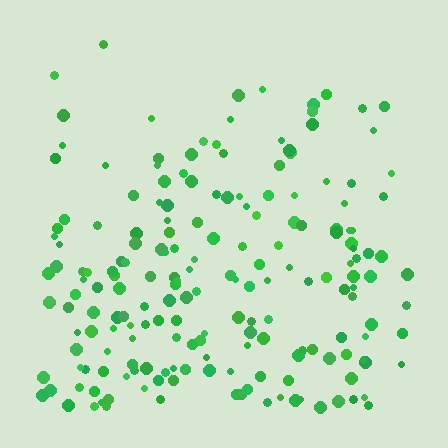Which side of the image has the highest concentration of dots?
The bottom.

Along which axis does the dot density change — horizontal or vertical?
Vertical.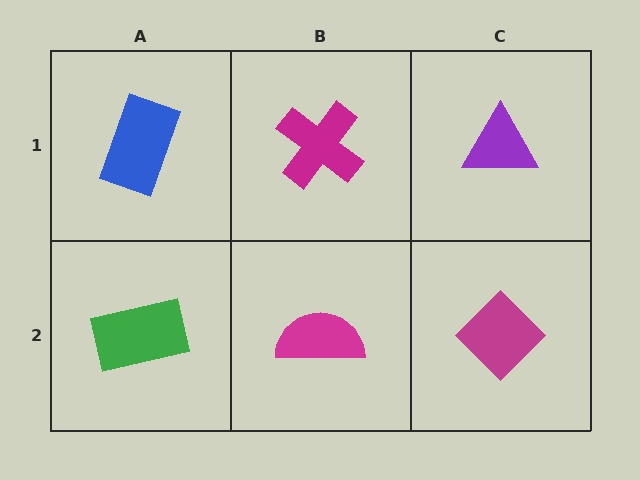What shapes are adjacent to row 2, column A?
A blue rectangle (row 1, column A), a magenta semicircle (row 2, column B).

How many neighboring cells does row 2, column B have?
3.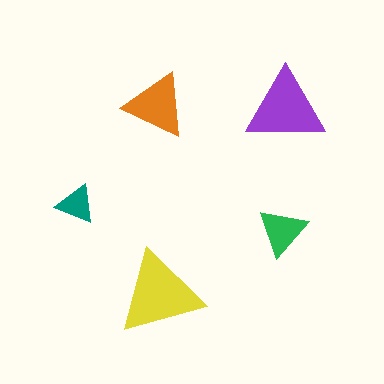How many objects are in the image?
There are 5 objects in the image.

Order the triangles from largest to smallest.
the yellow one, the purple one, the orange one, the green one, the teal one.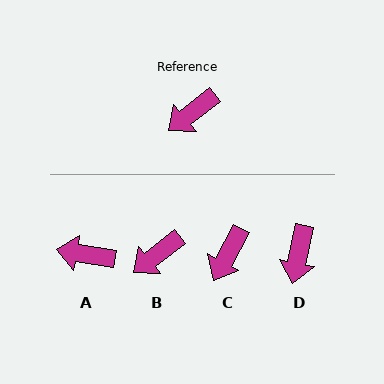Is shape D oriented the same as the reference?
No, it is off by about 40 degrees.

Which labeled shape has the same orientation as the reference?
B.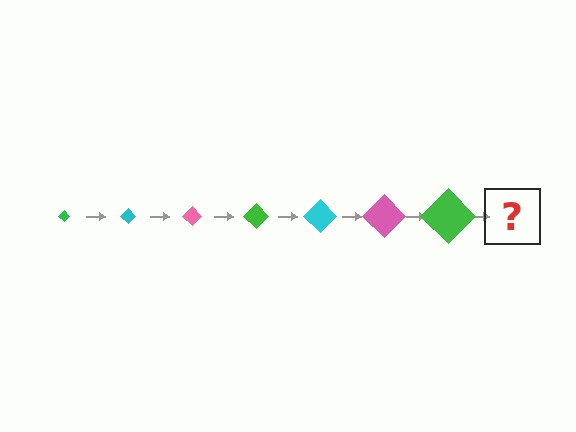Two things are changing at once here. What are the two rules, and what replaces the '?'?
The two rules are that the diamond grows larger each step and the color cycles through green, cyan, and pink. The '?' should be a cyan diamond, larger than the previous one.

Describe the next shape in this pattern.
It should be a cyan diamond, larger than the previous one.